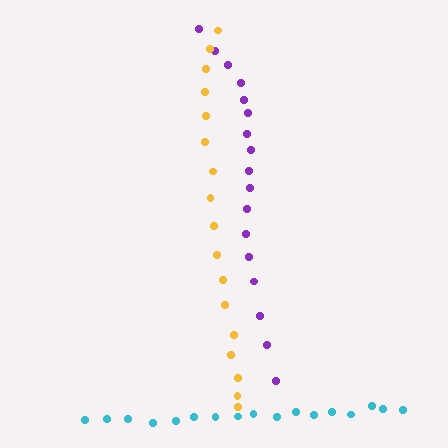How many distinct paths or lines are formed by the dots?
There are 3 distinct paths.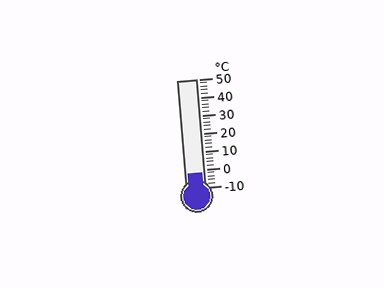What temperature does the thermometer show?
The thermometer shows approximately -2°C.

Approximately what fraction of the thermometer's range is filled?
The thermometer is filled to approximately 15% of its range.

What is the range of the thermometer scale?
The thermometer scale ranges from -10°C to 50°C.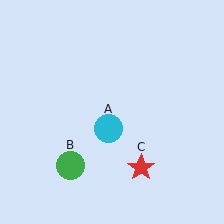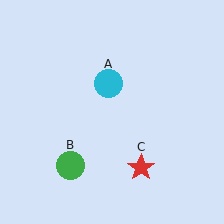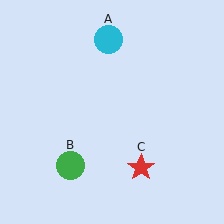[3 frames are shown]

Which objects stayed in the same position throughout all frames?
Green circle (object B) and red star (object C) remained stationary.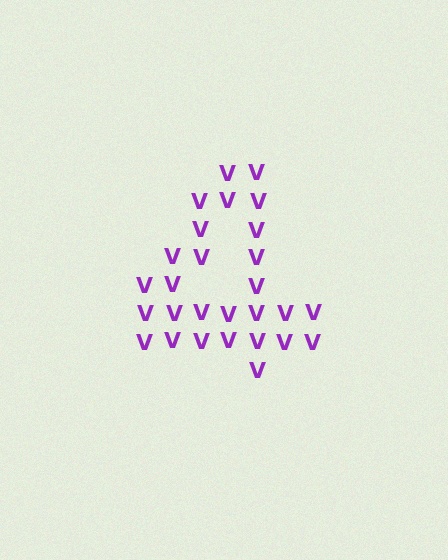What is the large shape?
The large shape is the digit 4.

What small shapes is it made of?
It is made of small letter V's.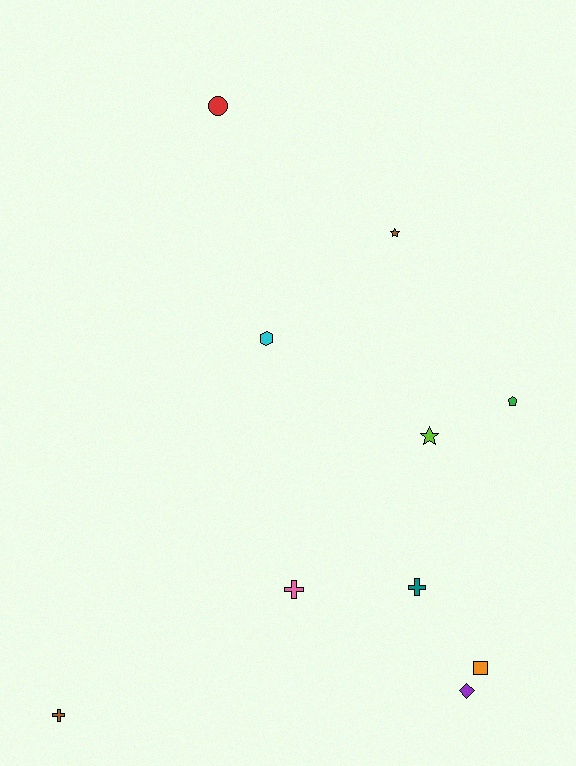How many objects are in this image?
There are 10 objects.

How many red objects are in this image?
There is 1 red object.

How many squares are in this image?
There is 1 square.